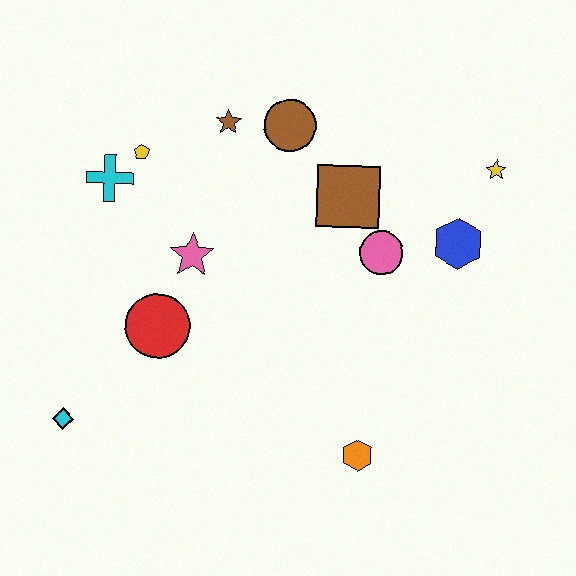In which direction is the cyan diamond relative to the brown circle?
The cyan diamond is below the brown circle.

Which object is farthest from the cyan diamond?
The yellow star is farthest from the cyan diamond.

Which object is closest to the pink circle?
The brown square is closest to the pink circle.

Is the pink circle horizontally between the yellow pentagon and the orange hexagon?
No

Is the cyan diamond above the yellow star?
No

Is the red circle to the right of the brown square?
No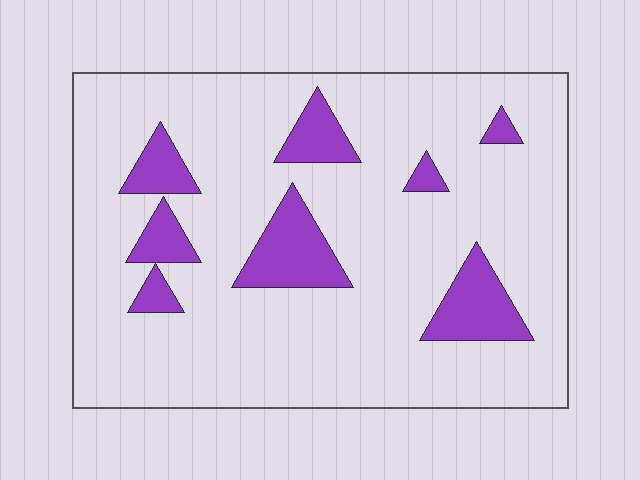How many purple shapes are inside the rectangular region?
8.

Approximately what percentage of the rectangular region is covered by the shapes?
Approximately 15%.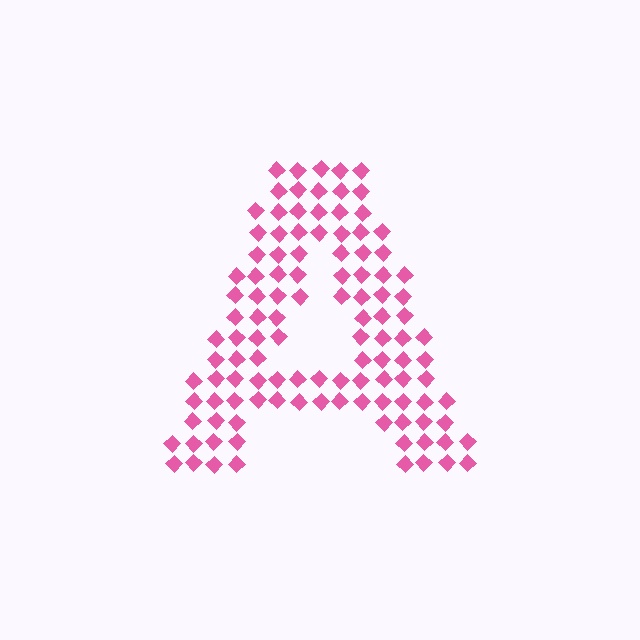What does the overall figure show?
The overall figure shows the letter A.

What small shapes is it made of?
It is made of small diamonds.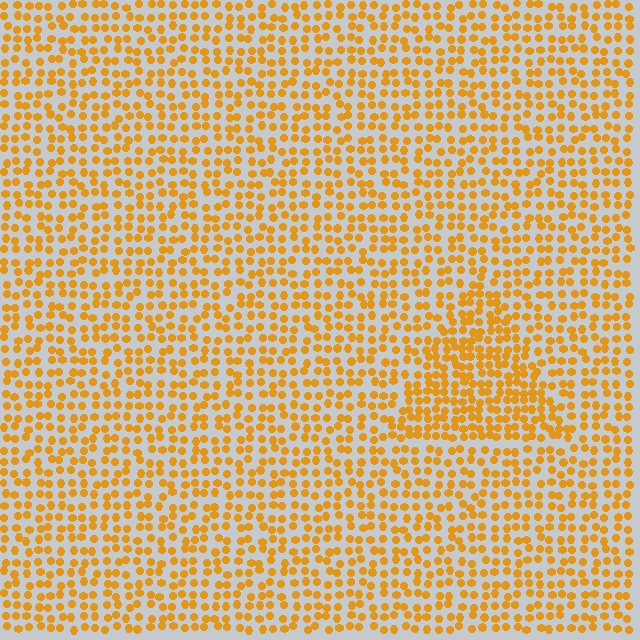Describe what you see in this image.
The image contains small orange elements arranged at two different densities. A triangle-shaped region is visible where the elements are more densely packed than the surrounding area.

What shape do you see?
I see a triangle.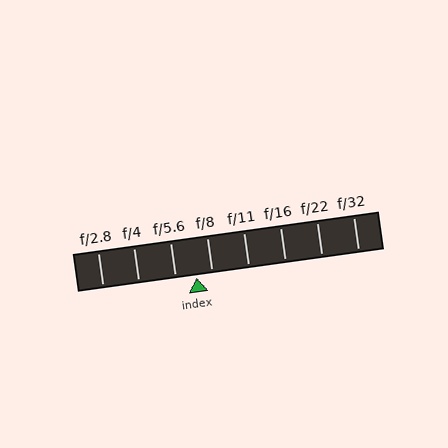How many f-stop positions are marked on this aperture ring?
There are 8 f-stop positions marked.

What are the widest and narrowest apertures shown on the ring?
The widest aperture shown is f/2.8 and the narrowest is f/32.